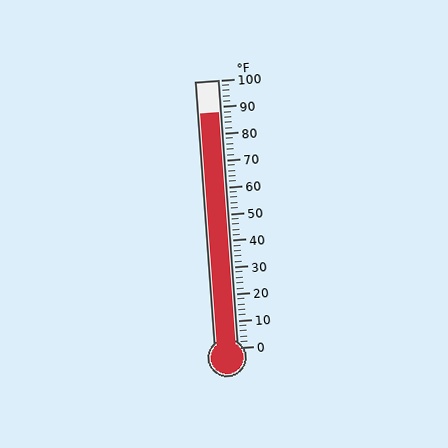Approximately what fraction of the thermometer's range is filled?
The thermometer is filled to approximately 90% of its range.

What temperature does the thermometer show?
The thermometer shows approximately 88°F.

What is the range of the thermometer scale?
The thermometer scale ranges from 0°F to 100°F.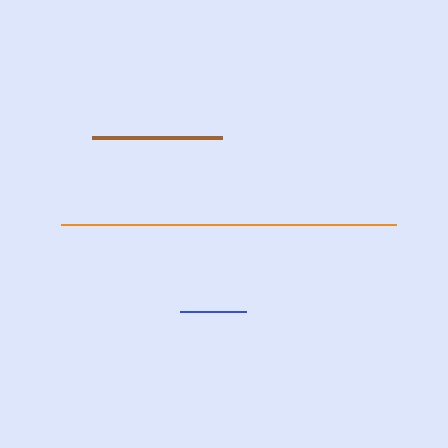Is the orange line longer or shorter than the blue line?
The orange line is longer than the blue line.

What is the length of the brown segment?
The brown segment is approximately 130 pixels long.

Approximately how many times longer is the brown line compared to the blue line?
The brown line is approximately 2.0 times the length of the blue line.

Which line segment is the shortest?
The blue line is the shortest at approximately 66 pixels.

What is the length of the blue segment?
The blue segment is approximately 66 pixels long.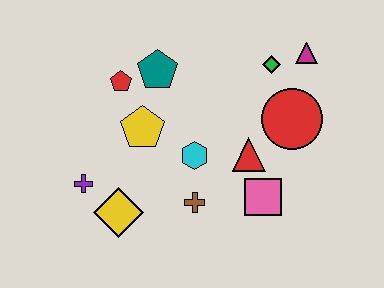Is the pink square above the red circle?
No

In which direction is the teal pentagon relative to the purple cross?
The teal pentagon is above the purple cross.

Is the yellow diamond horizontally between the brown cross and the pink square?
No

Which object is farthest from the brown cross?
The magenta triangle is farthest from the brown cross.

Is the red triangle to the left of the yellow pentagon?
No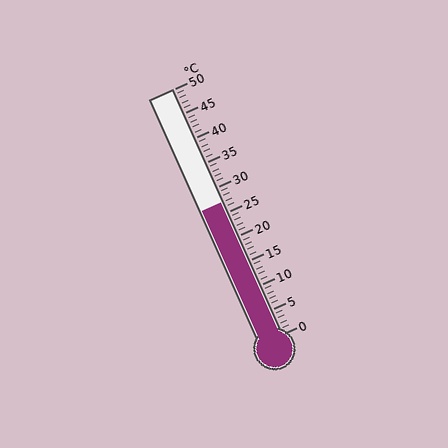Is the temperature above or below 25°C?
The temperature is above 25°C.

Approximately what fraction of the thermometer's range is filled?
The thermometer is filled to approximately 55% of its range.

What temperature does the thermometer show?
The thermometer shows approximately 27°C.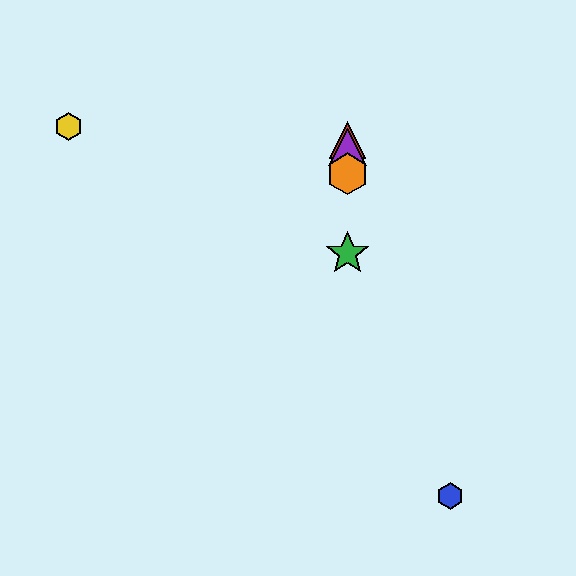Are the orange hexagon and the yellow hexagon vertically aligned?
No, the orange hexagon is at x≈347 and the yellow hexagon is at x≈69.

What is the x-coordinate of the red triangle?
The red triangle is at x≈347.